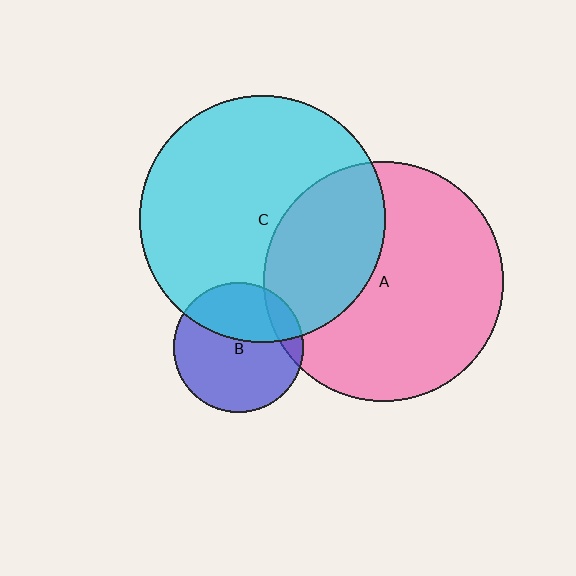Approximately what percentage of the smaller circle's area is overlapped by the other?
Approximately 35%.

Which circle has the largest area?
Circle C (cyan).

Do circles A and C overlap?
Yes.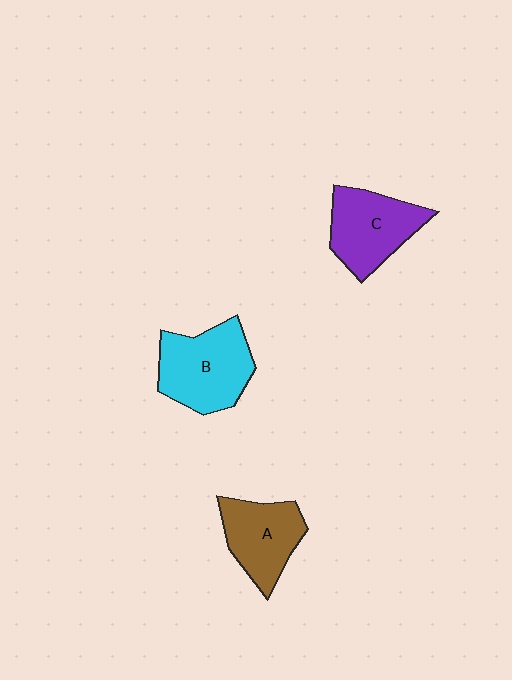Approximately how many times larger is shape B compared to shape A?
Approximately 1.3 times.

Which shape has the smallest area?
Shape A (brown).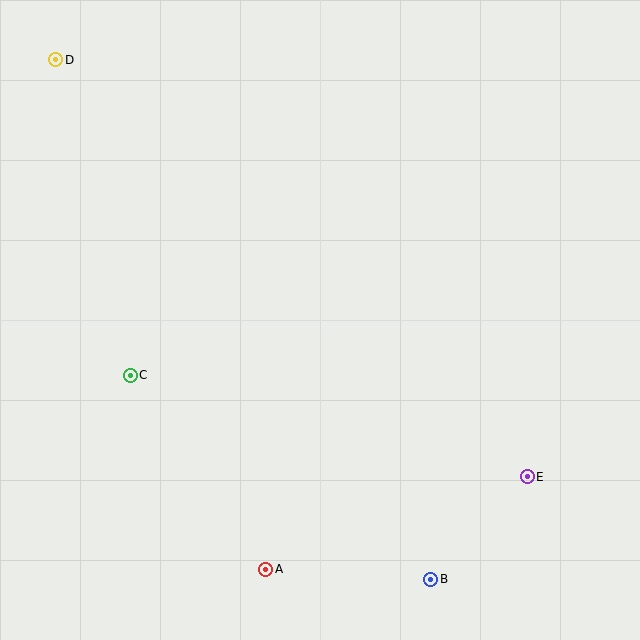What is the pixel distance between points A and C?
The distance between A and C is 237 pixels.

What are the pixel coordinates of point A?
Point A is at (266, 569).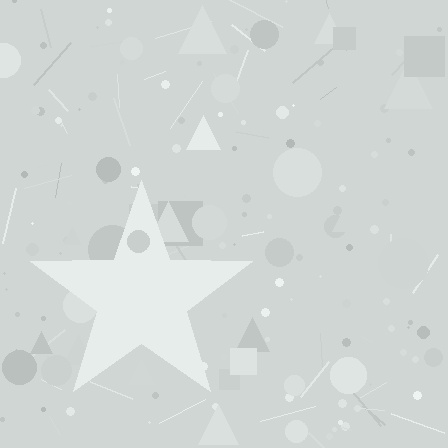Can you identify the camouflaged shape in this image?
The camouflaged shape is a star.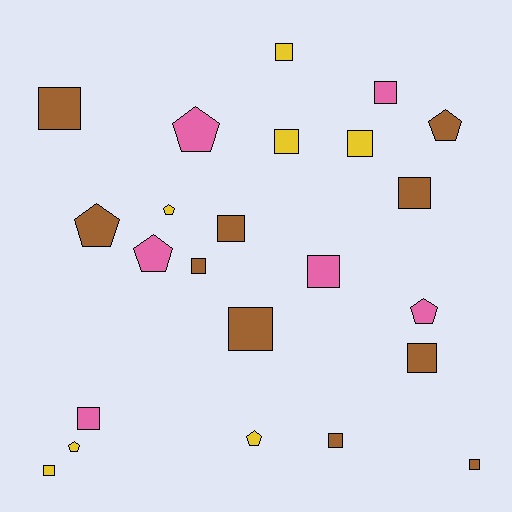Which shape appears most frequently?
Square, with 15 objects.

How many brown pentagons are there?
There are 2 brown pentagons.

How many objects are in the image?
There are 23 objects.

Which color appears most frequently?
Brown, with 10 objects.